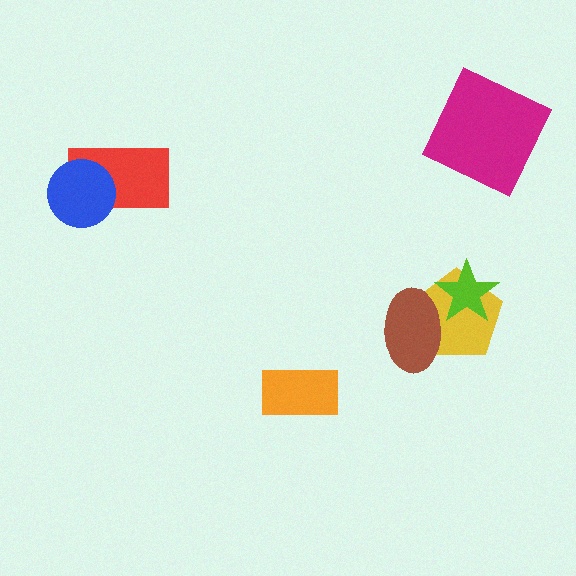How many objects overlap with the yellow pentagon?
2 objects overlap with the yellow pentagon.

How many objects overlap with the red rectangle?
1 object overlaps with the red rectangle.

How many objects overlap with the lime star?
2 objects overlap with the lime star.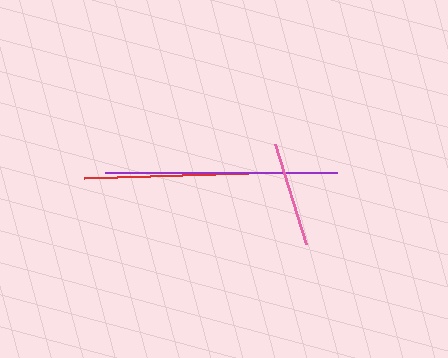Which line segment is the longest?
The purple line is the longest at approximately 232 pixels.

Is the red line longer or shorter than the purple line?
The purple line is longer than the red line.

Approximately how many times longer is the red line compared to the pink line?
The red line is approximately 1.6 times the length of the pink line.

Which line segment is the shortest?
The pink line is the shortest at approximately 105 pixels.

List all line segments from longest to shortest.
From longest to shortest: purple, red, pink.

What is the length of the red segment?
The red segment is approximately 164 pixels long.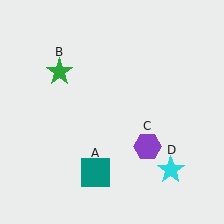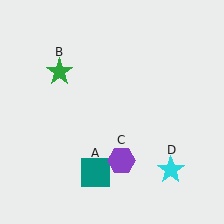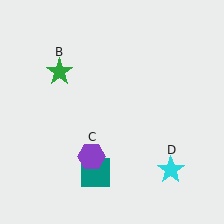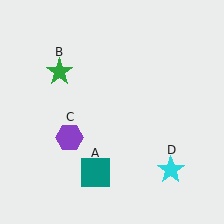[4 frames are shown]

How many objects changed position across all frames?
1 object changed position: purple hexagon (object C).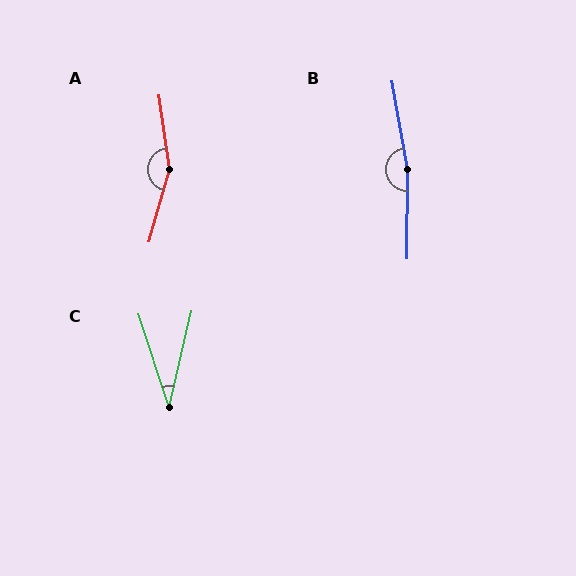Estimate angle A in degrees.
Approximately 156 degrees.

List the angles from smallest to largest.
C (31°), A (156°), B (170°).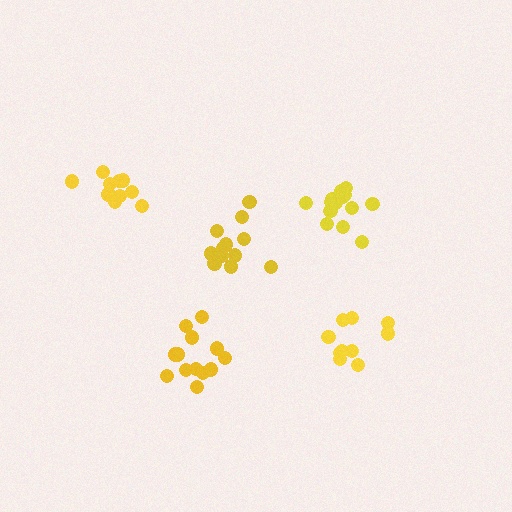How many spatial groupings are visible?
There are 5 spatial groupings.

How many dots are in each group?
Group 1: 13 dots, Group 2: 10 dots, Group 3: 14 dots, Group 4: 12 dots, Group 5: 10 dots (59 total).